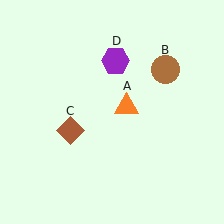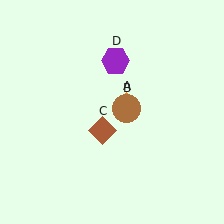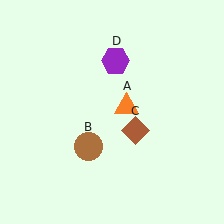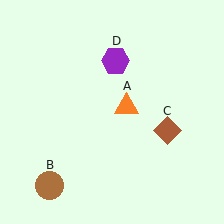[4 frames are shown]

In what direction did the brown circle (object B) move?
The brown circle (object B) moved down and to the left.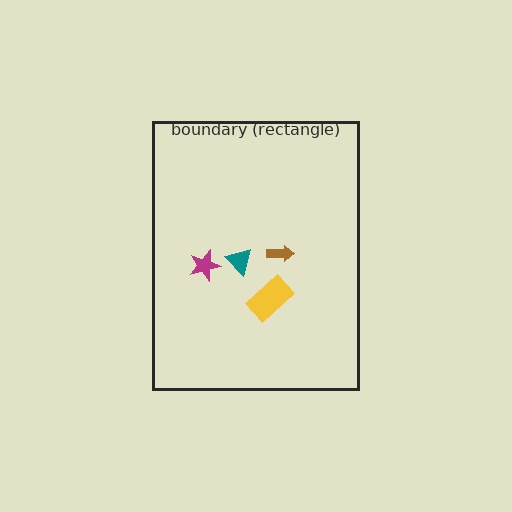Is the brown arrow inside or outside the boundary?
Inside.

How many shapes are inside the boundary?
4 inside, 0 outside.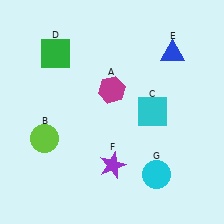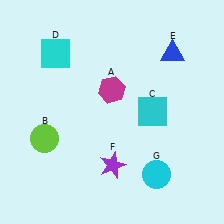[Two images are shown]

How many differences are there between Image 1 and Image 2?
There is 1 difference between the two images.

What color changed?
The square (D) changed from green in Image 1 to cyan in Image 2.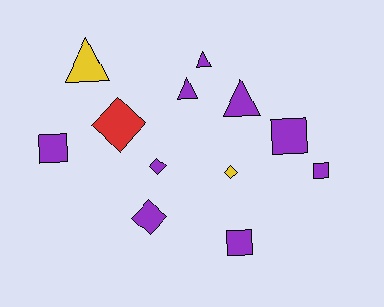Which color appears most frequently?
Purple, with 9 objects.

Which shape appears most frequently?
Square, with 4 objects.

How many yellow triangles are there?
There is 1 yellow triangle.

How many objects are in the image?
There are 12 objects.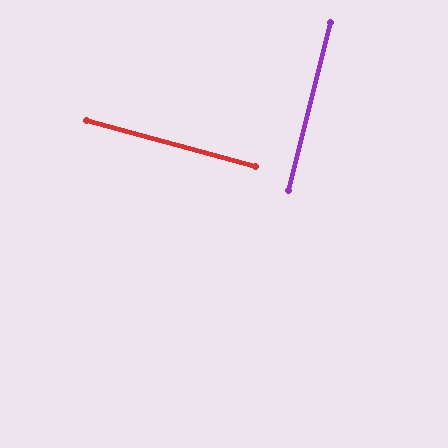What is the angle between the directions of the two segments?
Approximately 89 degrees.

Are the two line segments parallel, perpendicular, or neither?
Perpendicular — they meet at approximately 89°.